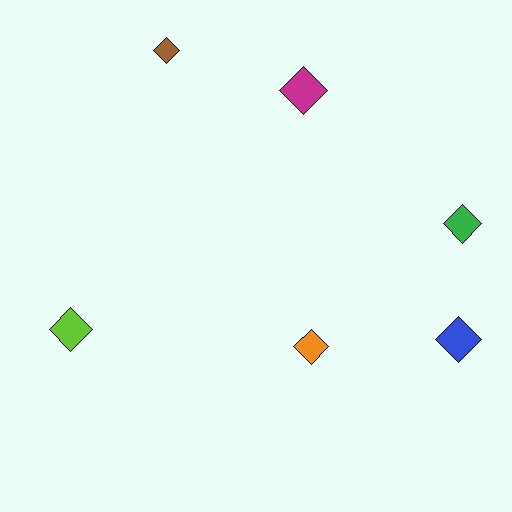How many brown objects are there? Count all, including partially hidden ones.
There is 1 brown object.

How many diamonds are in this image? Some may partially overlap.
There are 6 diamonds.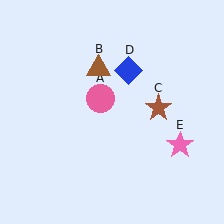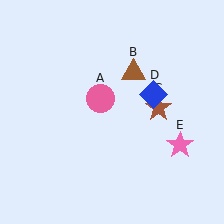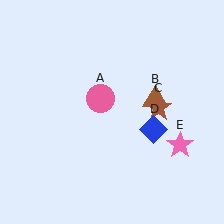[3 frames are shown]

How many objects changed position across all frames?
2 objects changed position: brown triangle (object B), blue diamond (object D).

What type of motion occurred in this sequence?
The brown triangle (object B), blue diamond (object D) rotated clockwise around the center of the scene.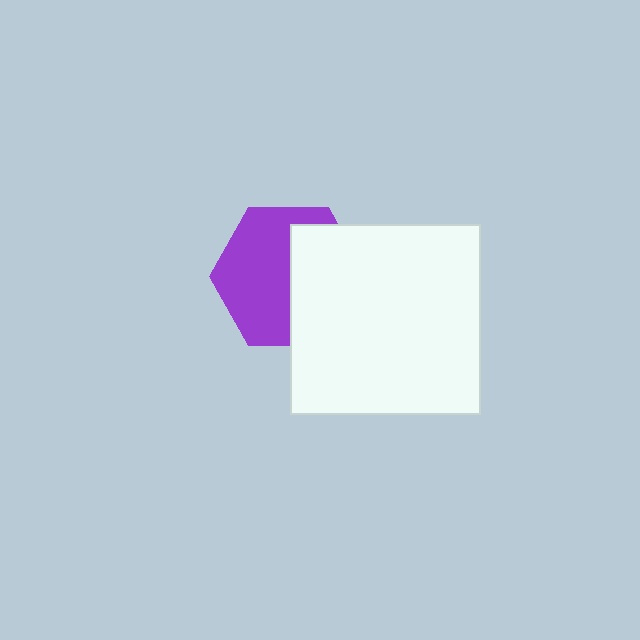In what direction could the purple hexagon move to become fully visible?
The purple hexagon could move left. That would shift it out from behind the white square entirely.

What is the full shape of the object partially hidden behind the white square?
The partially hidden object is a purple hexagon.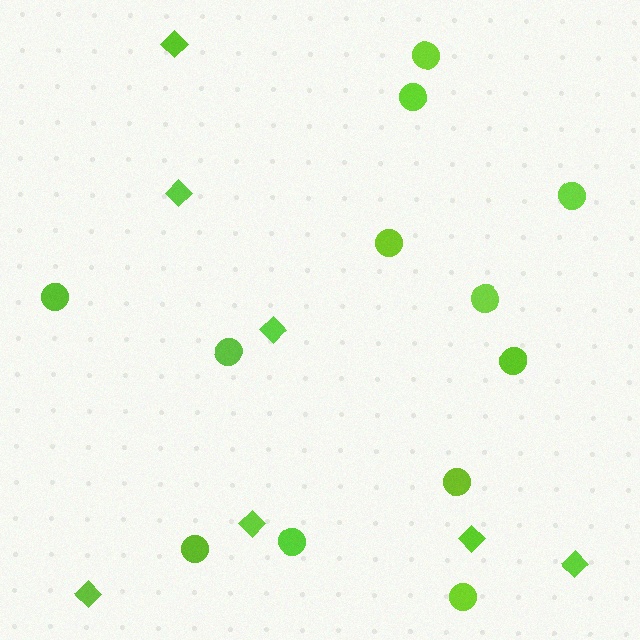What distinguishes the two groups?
There are 2 groups: one group of diamonds (7) and one group of circles (12).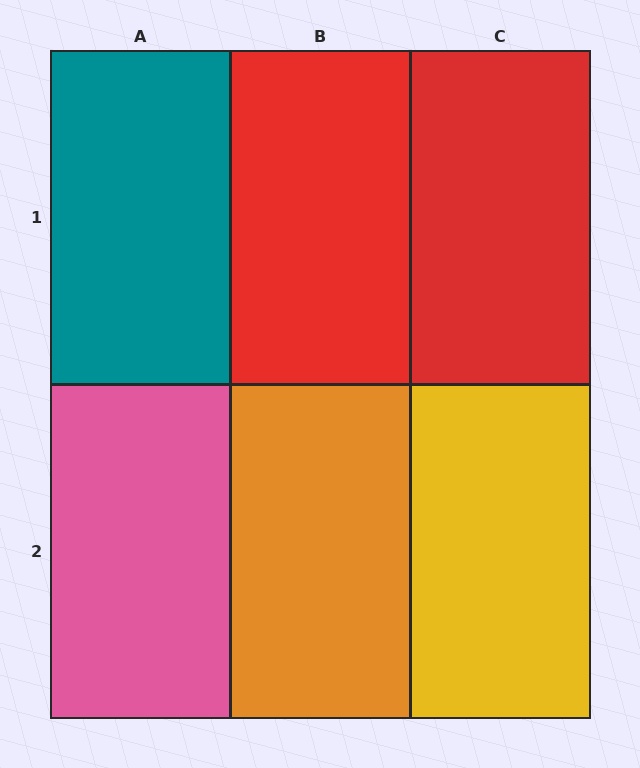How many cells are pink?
1 cell is pink.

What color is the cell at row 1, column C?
Red.